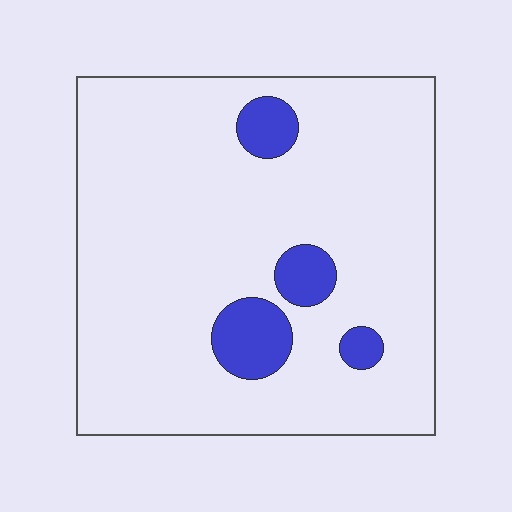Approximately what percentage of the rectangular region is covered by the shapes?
Approximately 10%.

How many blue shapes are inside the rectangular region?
4.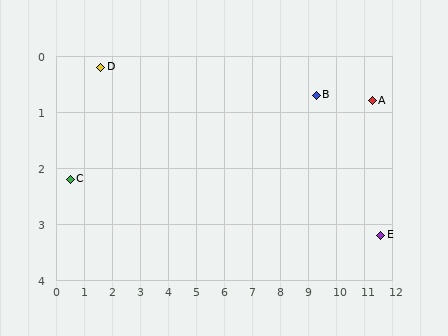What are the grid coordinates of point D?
Point D is at approximately (1.6, 0.2).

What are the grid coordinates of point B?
Point B is at approximately (9.3, 0.7).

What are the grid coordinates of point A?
Point A is at approximately (11.3, 0.8).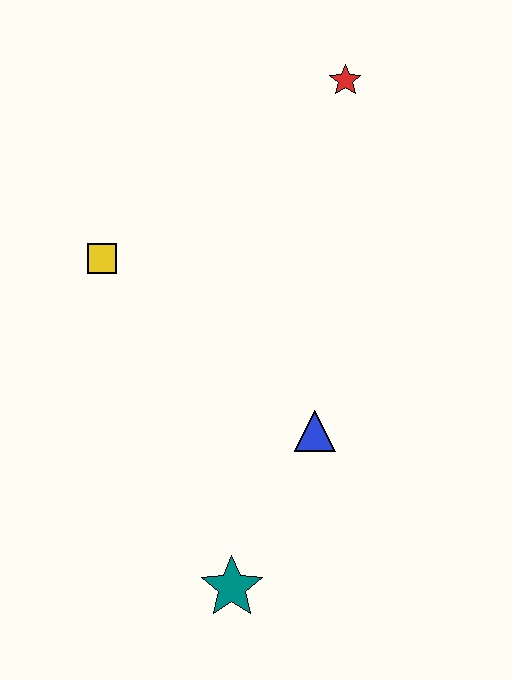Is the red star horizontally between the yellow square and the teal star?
No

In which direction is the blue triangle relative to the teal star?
The blue triangle is above the teal star.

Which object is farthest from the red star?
The teal star is farthest from the red star.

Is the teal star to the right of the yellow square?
Yes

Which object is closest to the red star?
The yellow square is closest to the red star.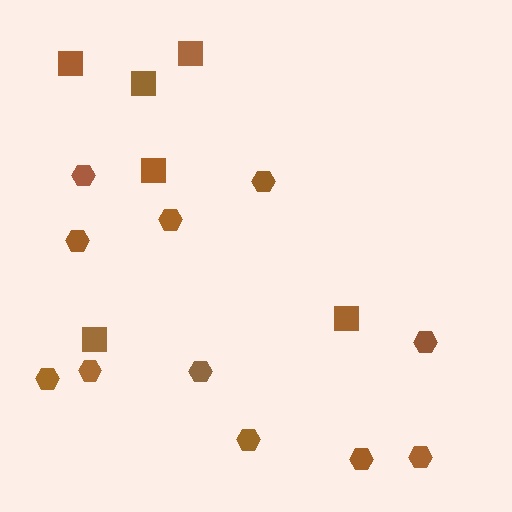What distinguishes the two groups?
There are 2 groups: one group of hexagons (11) and one group of squares (6).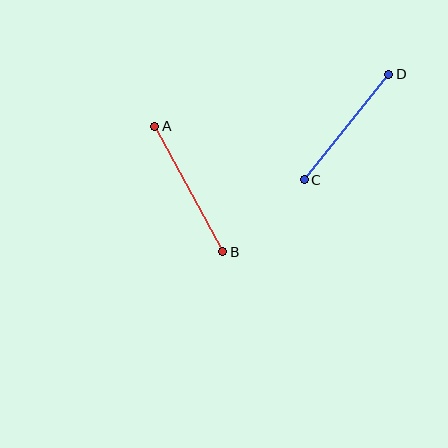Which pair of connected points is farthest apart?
Points A and B are farthest apart.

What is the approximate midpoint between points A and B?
The midpoint is at approximately (189, 189) pixels.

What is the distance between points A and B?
The distance is approximately 143 pixels.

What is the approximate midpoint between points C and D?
The midpoint is at approximately (347, 127) pixels.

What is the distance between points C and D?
The distance is approximately 135 pixels.